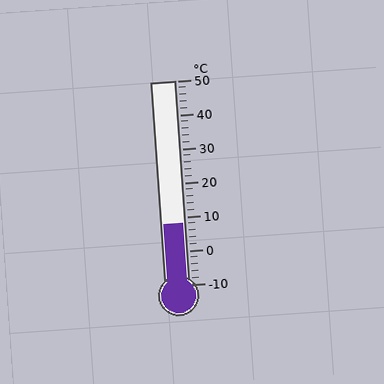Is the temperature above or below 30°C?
The temperature is below 30°C.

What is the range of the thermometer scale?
The thermometer scale ranges from -10°C to 50°C.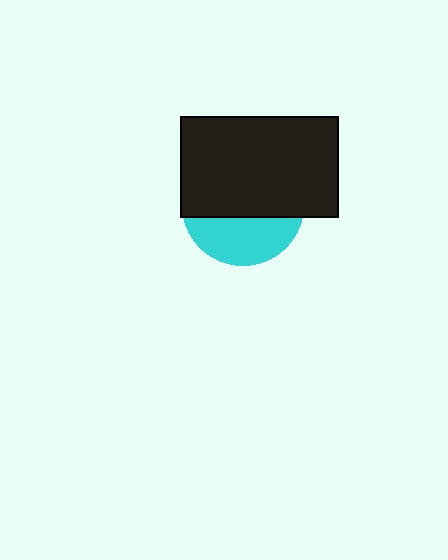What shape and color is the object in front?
The object in front is a black rectangle.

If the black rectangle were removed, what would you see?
You would see the complete cyan circle.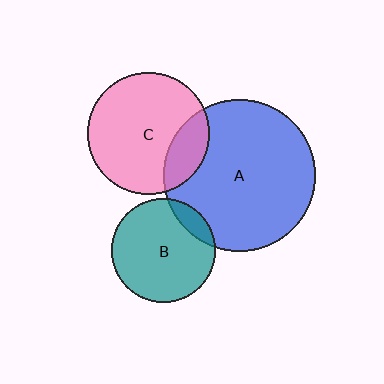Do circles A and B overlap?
Yes.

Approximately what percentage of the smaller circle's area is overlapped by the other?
Approximately 10%.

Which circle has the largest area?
Circle A (blue).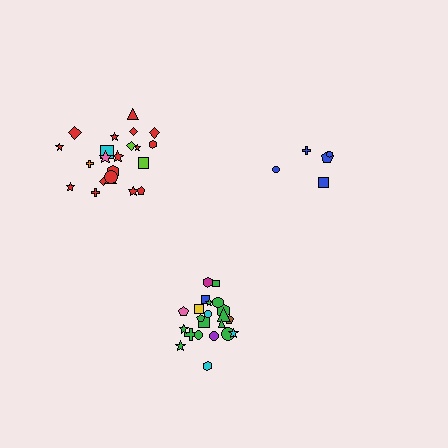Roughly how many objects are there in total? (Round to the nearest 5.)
Roughly 50 objects in total.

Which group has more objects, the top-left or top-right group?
The top-left group.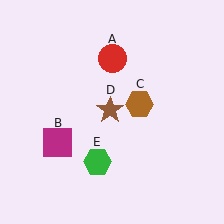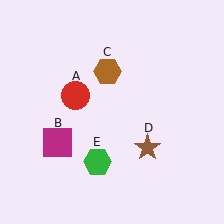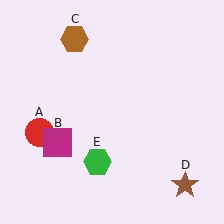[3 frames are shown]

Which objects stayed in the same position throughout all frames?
Magenta square (object B) and green hexagon (object E) remained stationary.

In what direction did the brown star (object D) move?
The brown star (object D) moved down and to the right.